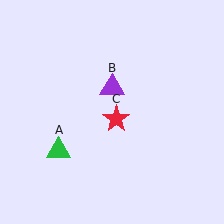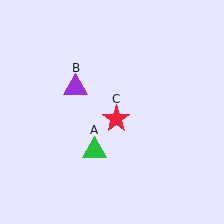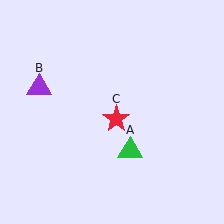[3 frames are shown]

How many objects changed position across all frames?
2 objects changed position: green triangle (object A), purple triangle (object B).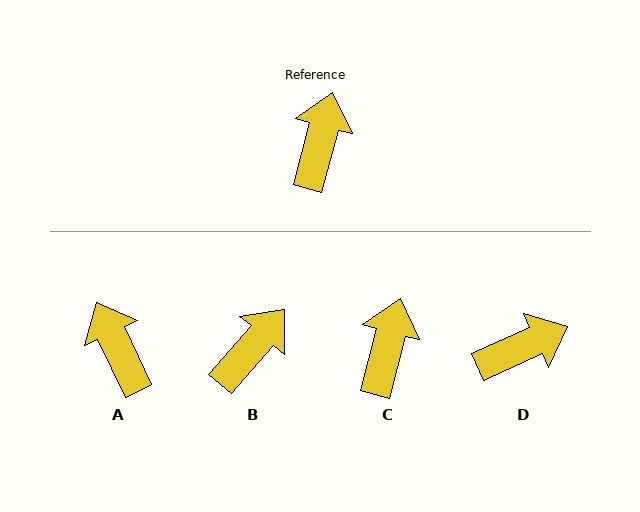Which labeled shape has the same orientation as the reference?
C.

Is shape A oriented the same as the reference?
No, it is off by about 40 degrees.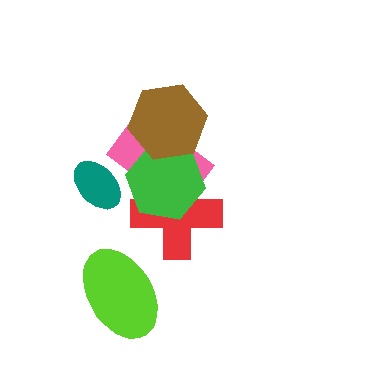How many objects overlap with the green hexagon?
3 objects overlap with the green hexagon.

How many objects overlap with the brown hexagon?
2 objects overlap with the brown hexagon.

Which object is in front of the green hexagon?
The brown hexagon is in front of the green hexagon.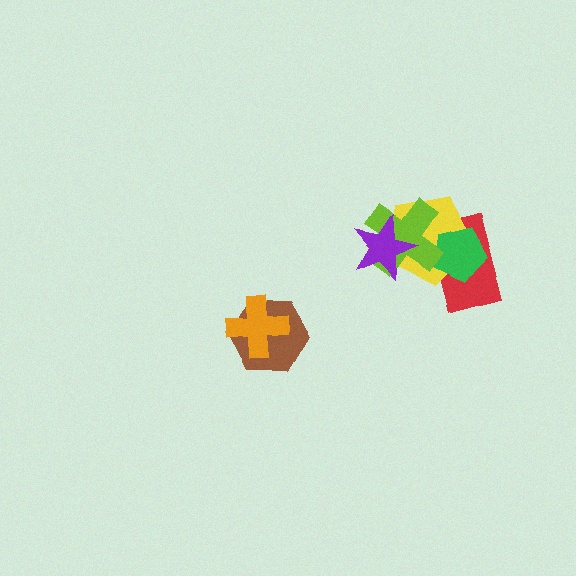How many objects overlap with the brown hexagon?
1 object overlaps with the brown hexagon.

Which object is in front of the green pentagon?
The lime cross is in front of the green pentagon.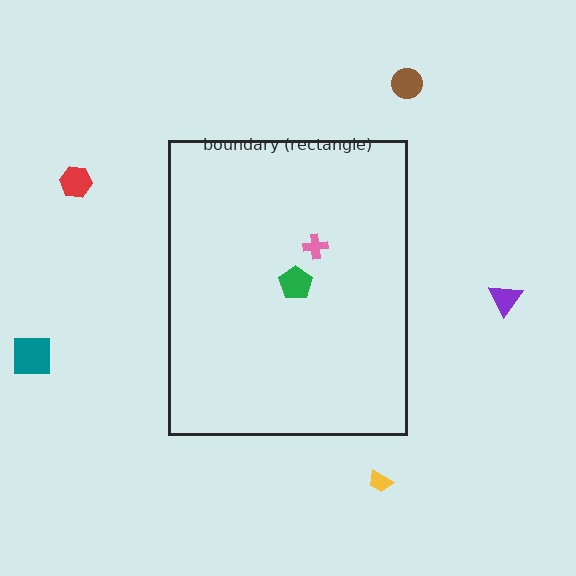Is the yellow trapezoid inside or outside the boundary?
Outside.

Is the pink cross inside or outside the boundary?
Inside.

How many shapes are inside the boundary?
2 inside, 5 outside.